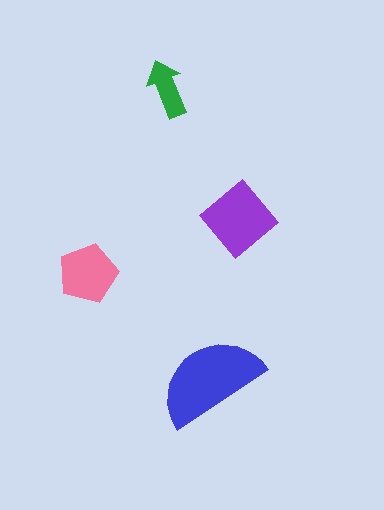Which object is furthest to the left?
The pink pentagon is leftmost.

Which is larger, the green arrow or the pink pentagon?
The pink pentagon.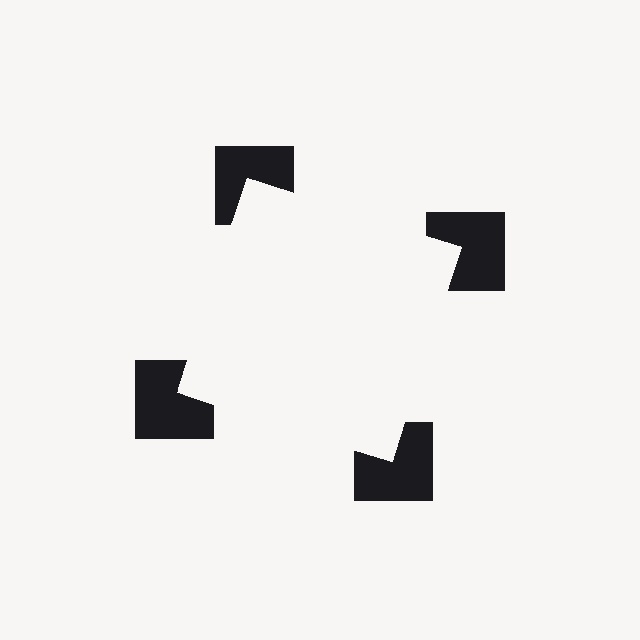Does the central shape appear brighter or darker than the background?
It typically appears slightly brighter than the background, even though no actual brightness change is drawn.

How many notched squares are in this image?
There are 4 — one at each vertex of the illusory square.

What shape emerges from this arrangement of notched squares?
An illusory square — its edges are inferred from the aligned wedge cuts in the notched squares, not physically drawn.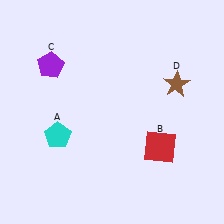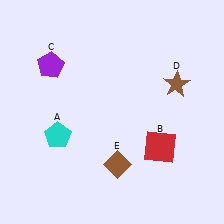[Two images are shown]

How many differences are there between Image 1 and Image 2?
There is 1 difference between the two images.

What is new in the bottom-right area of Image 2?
A brown diamond (E) was added in the bottom-right area of Image 2.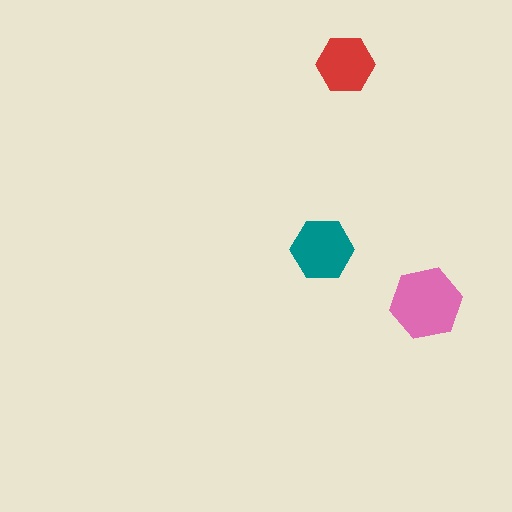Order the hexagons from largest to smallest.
the pink one, the teal one, the red one.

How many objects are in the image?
There are 3 objects in the image.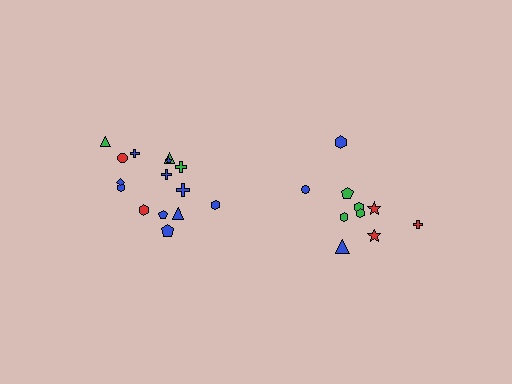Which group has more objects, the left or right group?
The left group.